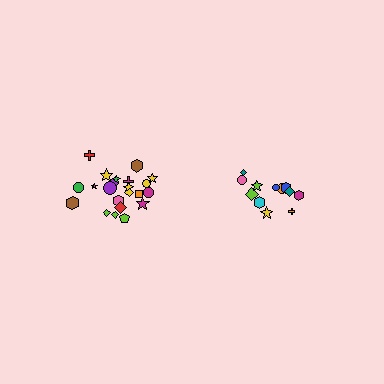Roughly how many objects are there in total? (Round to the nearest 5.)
Roughly 35 objects in total.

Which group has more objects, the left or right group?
The left group.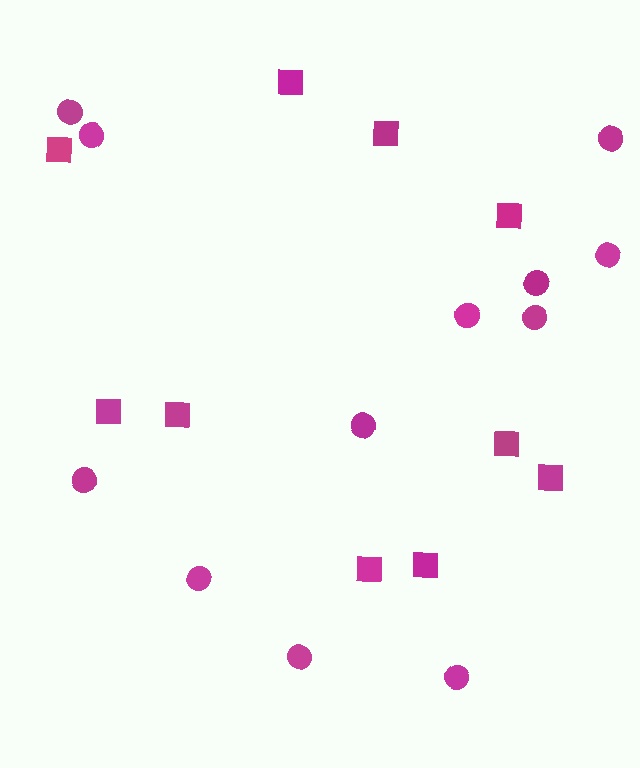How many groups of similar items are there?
There are 2 groups: one group of circles (12) and one group of squares (10).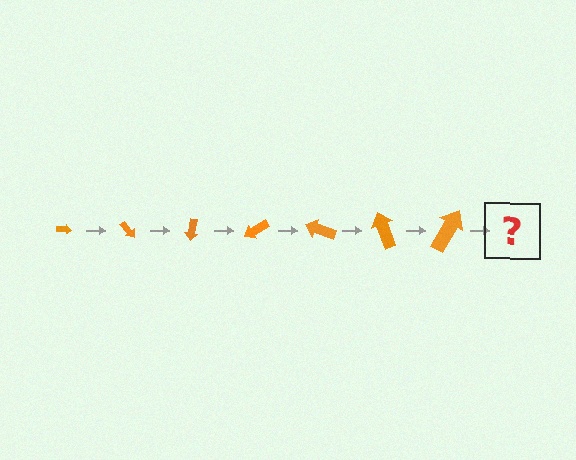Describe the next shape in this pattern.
It should be an arrow, larger than the previous one and rotated 350 degrees from the start.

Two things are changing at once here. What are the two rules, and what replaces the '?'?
The two rules are that the arrow grows larger each step and it rotates 50 degrees each step. The '?' should be an arrow, larger than the previous one and rotated 350 degrees from the start.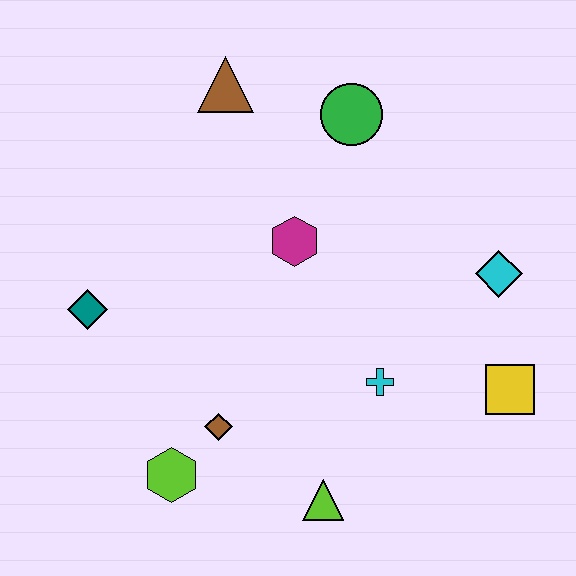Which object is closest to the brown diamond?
The lime hexagon is closest to the brown diamond.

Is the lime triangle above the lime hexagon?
No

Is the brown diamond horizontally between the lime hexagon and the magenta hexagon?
Yes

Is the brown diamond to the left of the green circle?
Yes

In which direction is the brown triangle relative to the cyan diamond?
The brown triangle is to the left of the cyan diamond.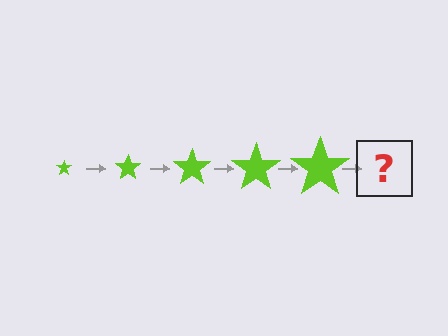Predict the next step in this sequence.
The next step is a lime star, larger than the previous one.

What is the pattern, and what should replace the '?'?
The pattern is that the star gets progressively larger each step. The '?' should be a lime star, larger than the previous one.